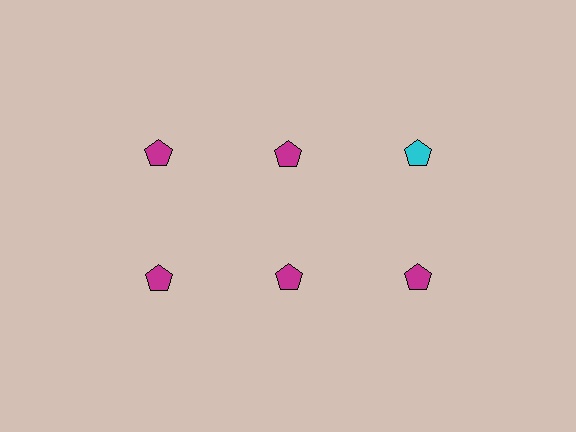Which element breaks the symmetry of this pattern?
The cyan pentagon in the top row, center column breaks the symmetry. All other shapes are magenta pentagons.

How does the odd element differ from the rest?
It has a different color: cyan instead of magenta.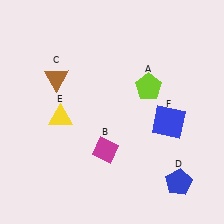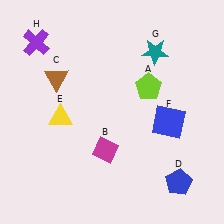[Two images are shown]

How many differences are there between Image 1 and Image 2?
There are 2 differences between the two images.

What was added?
A teal star (G), a purple cross (H) were added in Image 2.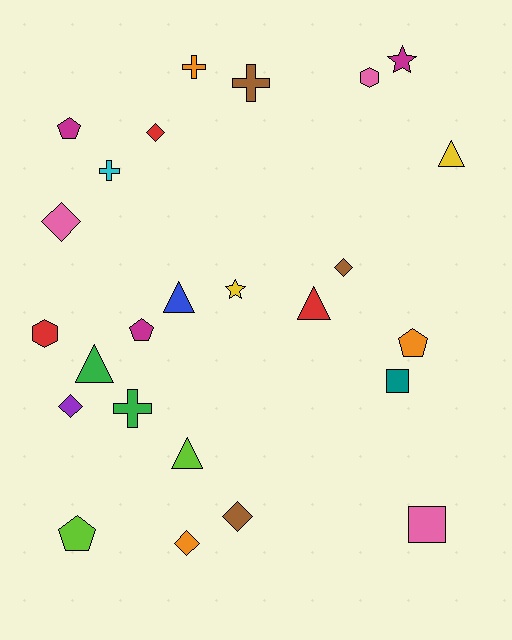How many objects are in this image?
There are 25 objects.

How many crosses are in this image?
There are 4 crosses.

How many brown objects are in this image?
There are 3 brown objects.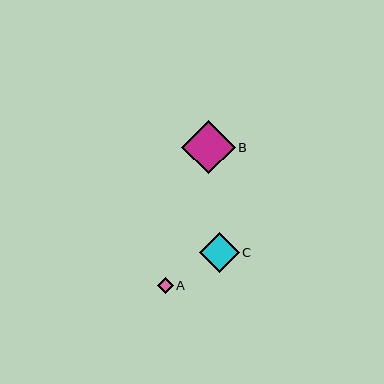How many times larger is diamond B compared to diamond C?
Diamond B is approximately 1.3 times the size of diamond C.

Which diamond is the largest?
Diamond B is the largest with a size of approximately 53 pixels.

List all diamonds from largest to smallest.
From largest to smallest: B, C, A.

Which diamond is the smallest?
Diamond A is the smallest with a size of approximately 16 pixels.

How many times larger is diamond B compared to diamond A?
Diamond B is approximately 3.4 times the size of diamond A.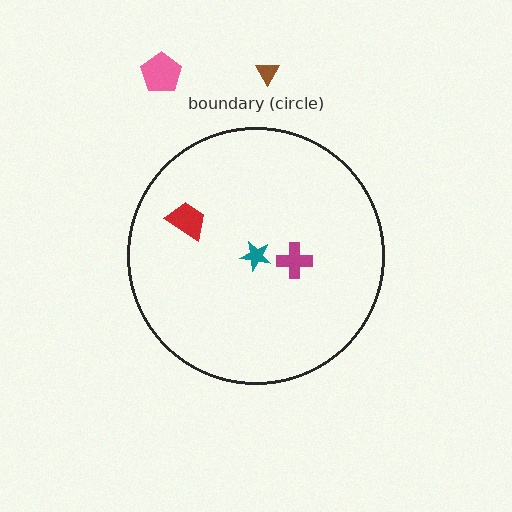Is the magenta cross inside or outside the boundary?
Inside.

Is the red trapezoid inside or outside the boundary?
Inside.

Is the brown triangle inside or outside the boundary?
Outside.